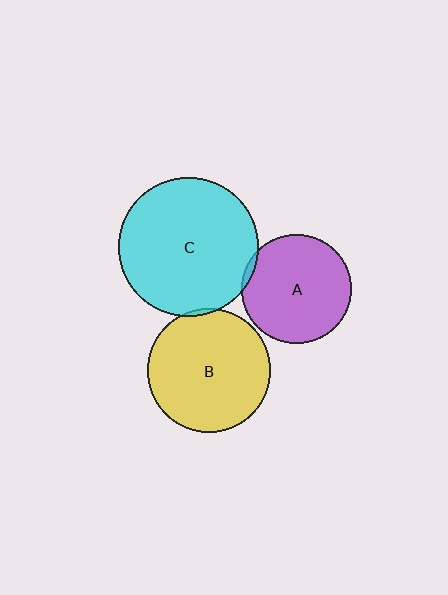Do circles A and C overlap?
Yes.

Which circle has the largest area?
Circle C (cyan).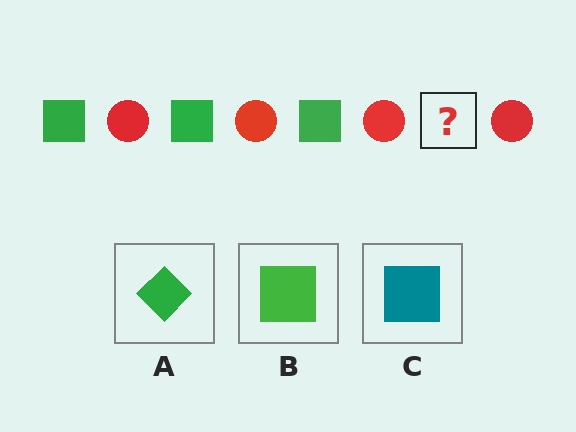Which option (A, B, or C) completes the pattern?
B.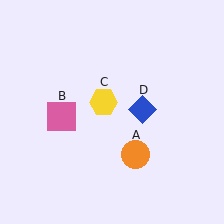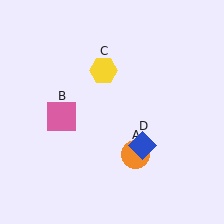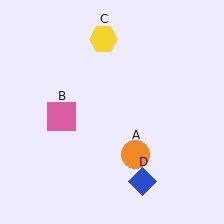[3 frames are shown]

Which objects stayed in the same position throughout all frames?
Orange circle (object A) and pink square (object B) remained stationary.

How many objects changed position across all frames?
2 objects changed position: yellow hexagon (object C), blue diamond (object D).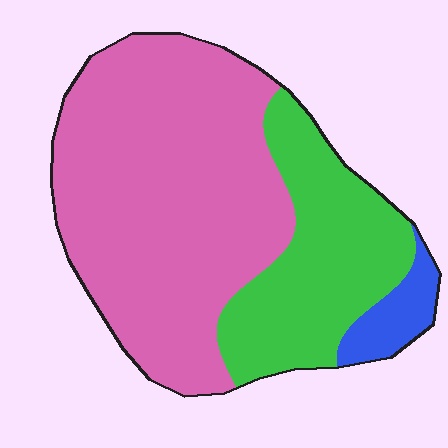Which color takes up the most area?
Pink, at roughly 65%.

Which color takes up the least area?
Blue, at roughly 5%.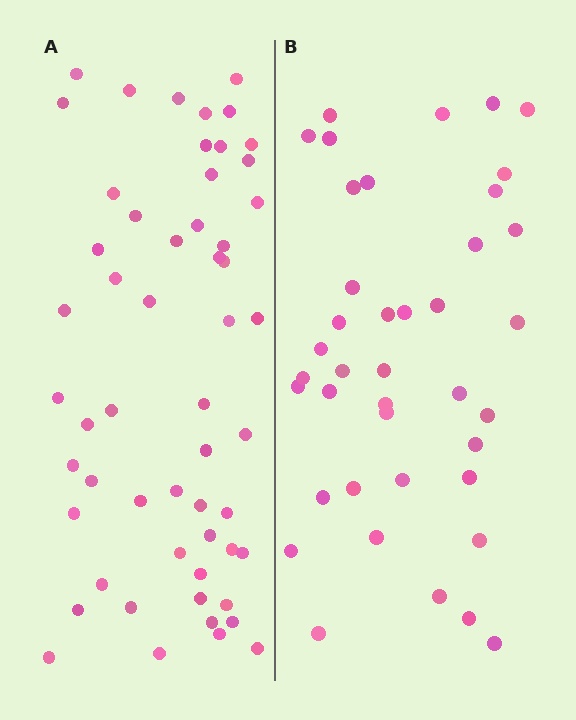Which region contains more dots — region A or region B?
Region A (the left region) has more dots.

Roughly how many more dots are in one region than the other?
Region A has approximately 15 more dots than region B.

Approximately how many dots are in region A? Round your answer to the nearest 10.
About 60 dots. (The exact count is 55, which rounds to 60.)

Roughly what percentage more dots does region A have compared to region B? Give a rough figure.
About 40% more.